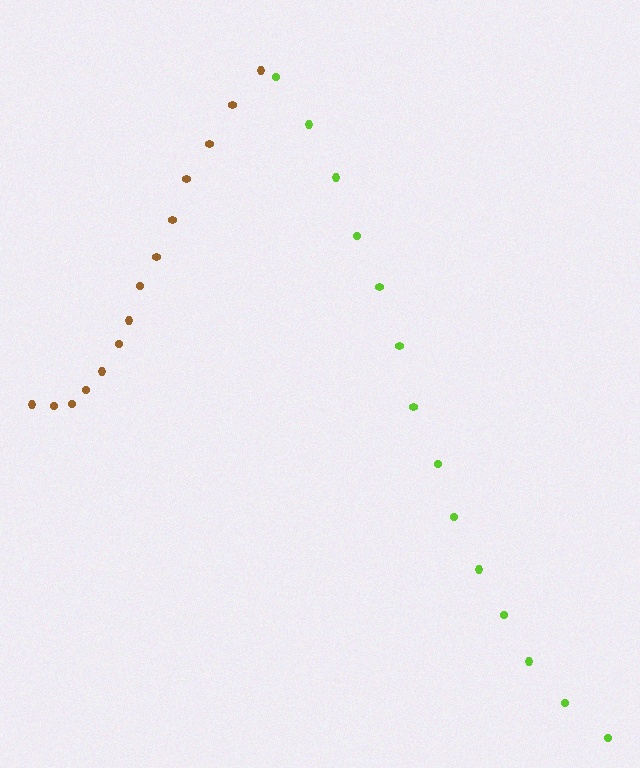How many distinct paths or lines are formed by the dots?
There are 2 distinct paths.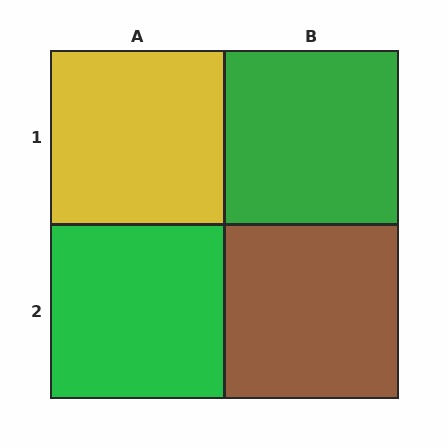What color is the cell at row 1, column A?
Yellow.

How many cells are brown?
1 cell is brown.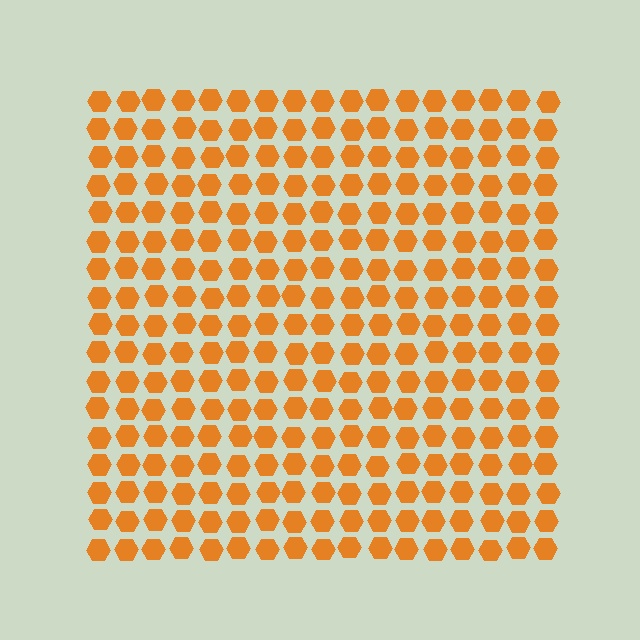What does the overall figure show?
The overall figure shows a square.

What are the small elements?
The small elements are hexagons.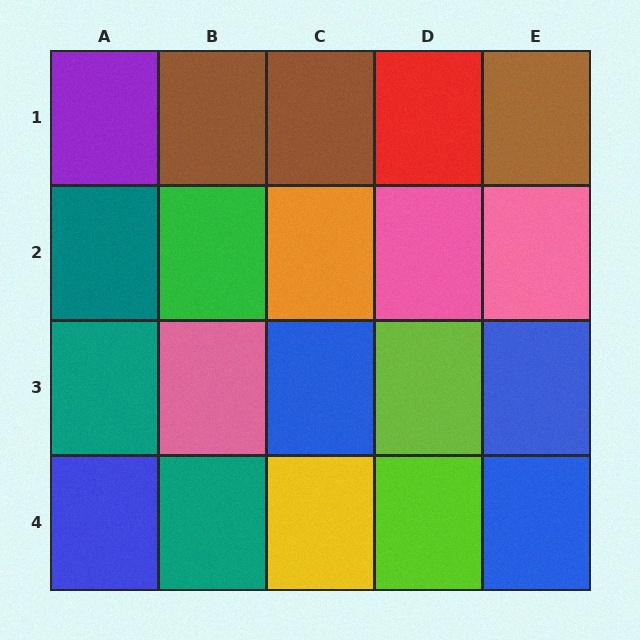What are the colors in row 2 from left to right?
Teal, green, orange, pink, pink.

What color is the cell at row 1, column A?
Purple.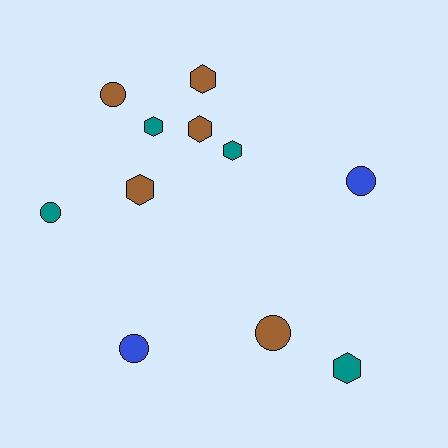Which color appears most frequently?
Brown, with 5 objects.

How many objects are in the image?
There are 11 objects.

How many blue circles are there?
There are 2 blue circles.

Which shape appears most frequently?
Hexagon, with 6 objects.